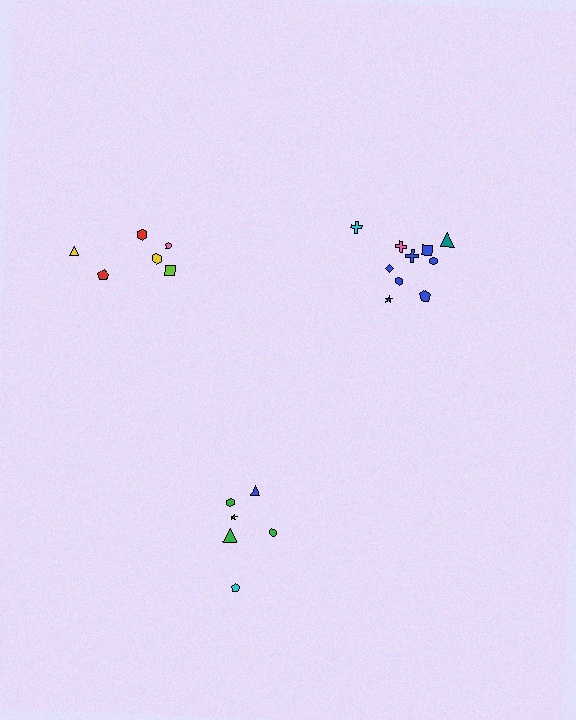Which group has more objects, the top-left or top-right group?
The top-right group.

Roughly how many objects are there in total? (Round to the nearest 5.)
Roughly 20 objects in total.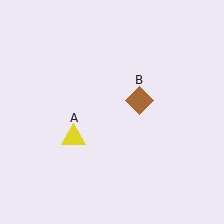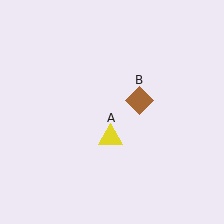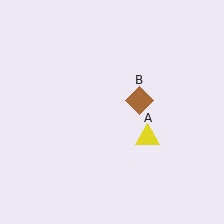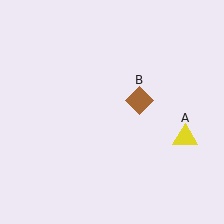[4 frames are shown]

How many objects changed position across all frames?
1 object changed position: yellow triangle (object A).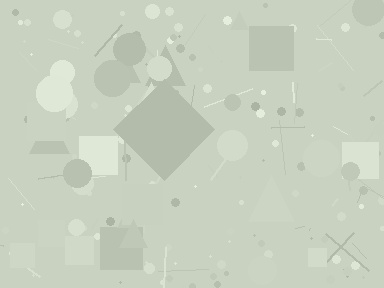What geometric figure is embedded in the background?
A diamond is embedded in the background.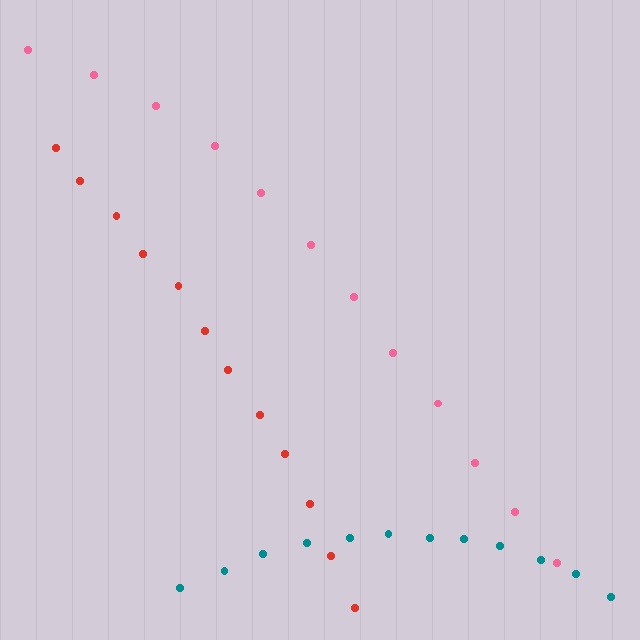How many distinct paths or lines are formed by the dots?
There are 3 distinct paths.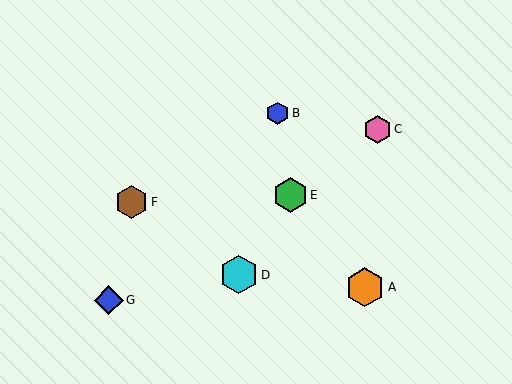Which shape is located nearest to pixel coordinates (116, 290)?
The blue diamond (labeled G) at (109, 300) is nearest to that location.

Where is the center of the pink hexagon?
The center of the pink hexagon is at (377, 129).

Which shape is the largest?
The orange hexagon (labeled A) is the largest.